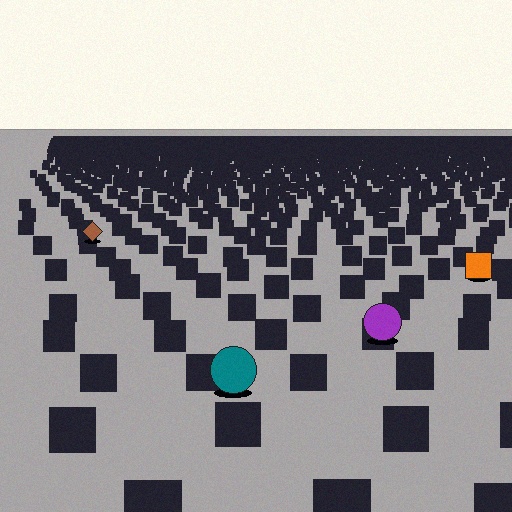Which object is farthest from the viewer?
The brown diamond is farthest from the viewer. It appears smaller and the ground texture around it is denser.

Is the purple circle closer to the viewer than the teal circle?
No. The teal circle is closer — you can tell from the texture gradient: the ground texture is coarser near it.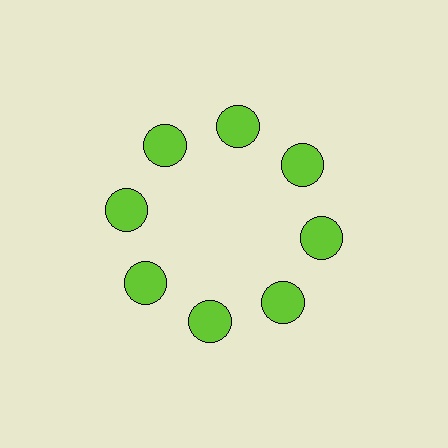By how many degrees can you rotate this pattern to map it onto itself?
The pattern maps onto itself every 45 degrees of rotation.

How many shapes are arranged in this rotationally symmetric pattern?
There are 8 shapes, arranged in 8 groups of 1.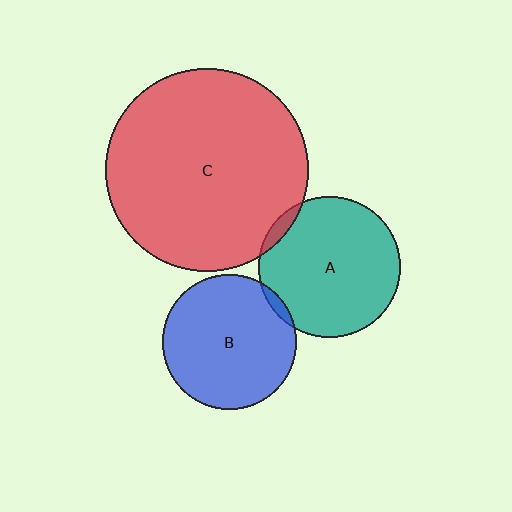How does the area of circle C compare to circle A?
Approximately 2.0 times.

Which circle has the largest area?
Circle C (red).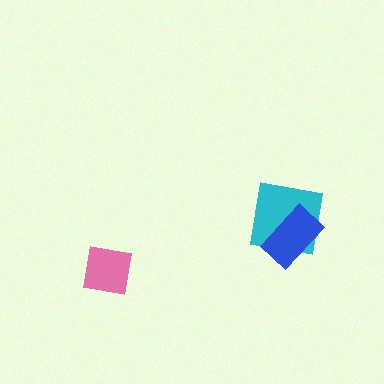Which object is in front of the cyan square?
The blue rectangle is in front of the cyan square.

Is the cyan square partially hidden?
Yes, it is partially covered by another shape.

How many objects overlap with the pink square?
0 objects overlap with the pink square.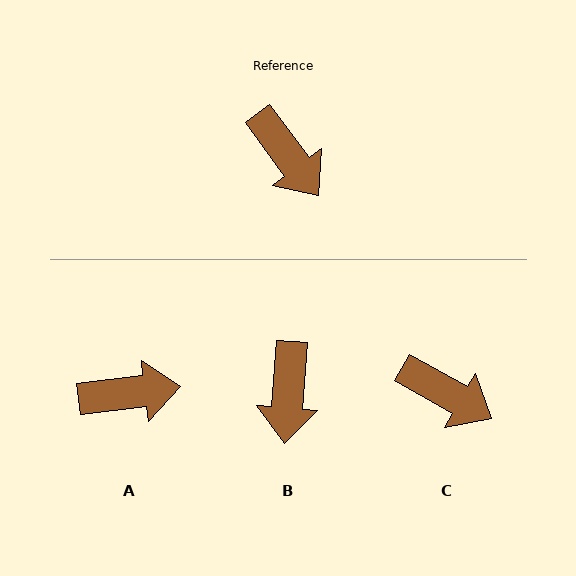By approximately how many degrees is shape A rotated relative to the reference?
Approximately 60 degrees counter-clockwise.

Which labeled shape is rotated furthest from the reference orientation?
A, about 60 degrees away.